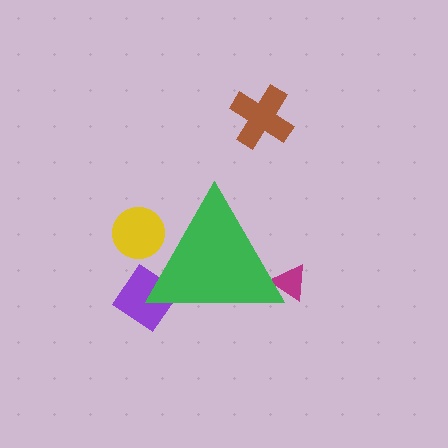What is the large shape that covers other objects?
A green triangle.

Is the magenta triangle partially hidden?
Yes, the magenta triangle is partially hidden behind the green triangle.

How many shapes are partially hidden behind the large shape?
3 shapes are partially hidden.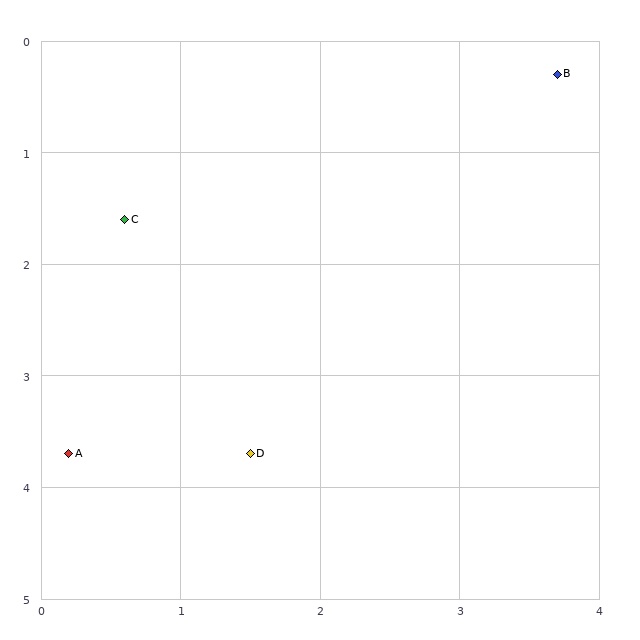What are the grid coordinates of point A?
Point A is at approximately (0.2, 3.7).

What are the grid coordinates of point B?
Point B is at approximately (3.7, 0.3).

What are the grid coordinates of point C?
Point C is at approximately (0.6, 1.6).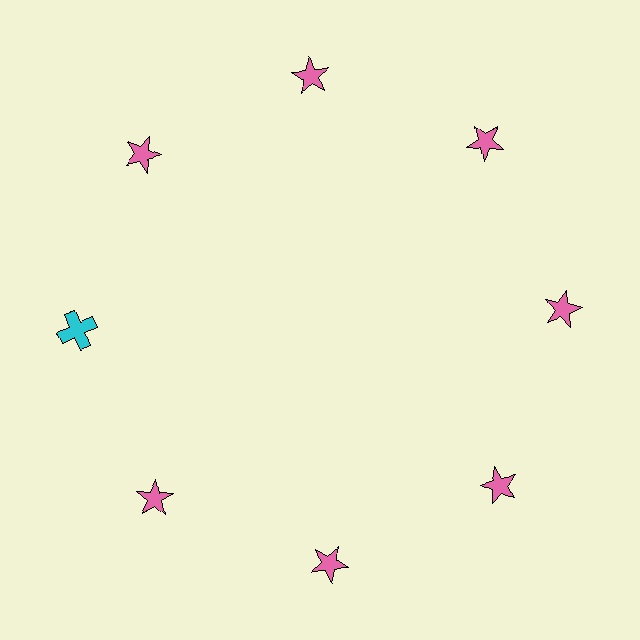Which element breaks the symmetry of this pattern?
The cyan cross at roughly the 9 o'clock position breaks the symmetry. All other shapes are pink stars.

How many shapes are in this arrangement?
There are 8 shapes arranged in a ring pattern.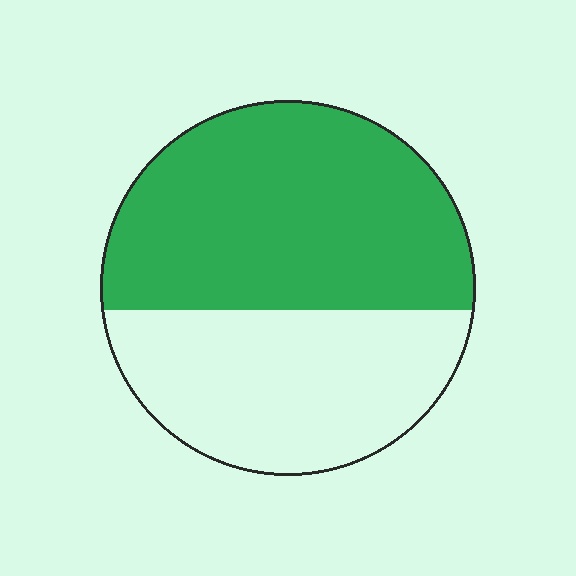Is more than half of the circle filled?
Yes.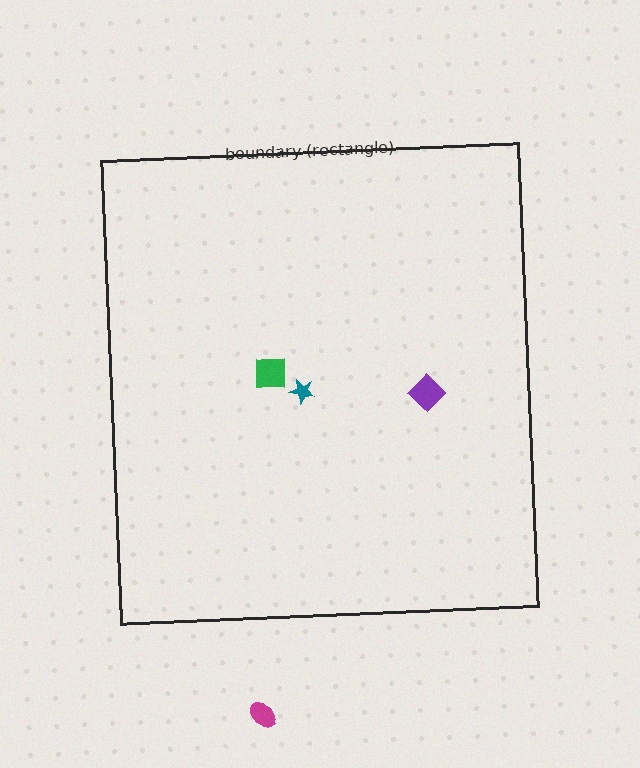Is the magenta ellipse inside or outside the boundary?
Outside.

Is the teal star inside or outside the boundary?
Inside.